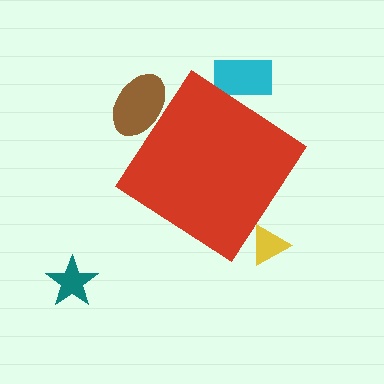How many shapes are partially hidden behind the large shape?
3 shapes are partially hidden.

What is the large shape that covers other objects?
A red diamond.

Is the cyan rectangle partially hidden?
Yes, the cyan rectangle is partially hidden behind the red diamond.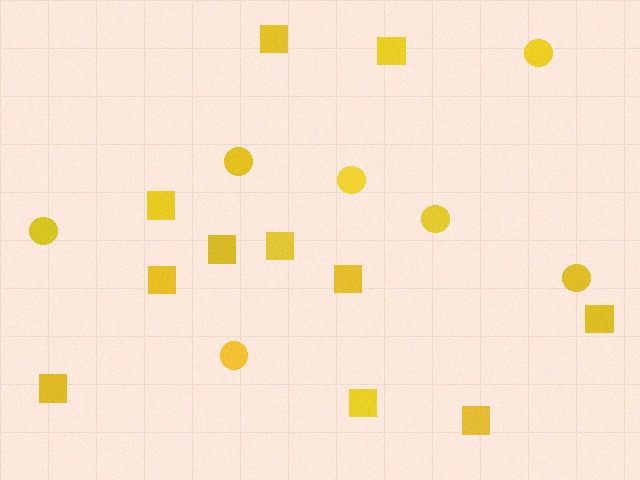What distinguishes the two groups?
There are 2 groups: one group of squares (11) and one group of circles (7).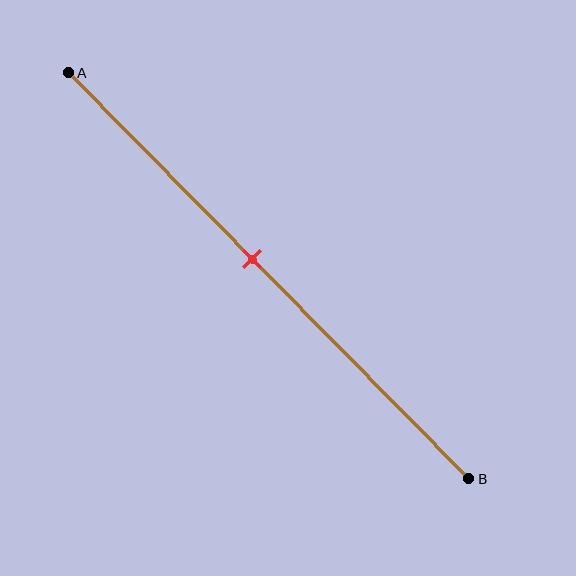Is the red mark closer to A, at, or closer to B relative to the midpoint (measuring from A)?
The red mark is closer to point A than the midpoint of segment AB.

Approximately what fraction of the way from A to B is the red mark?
The red mark is approximately 45% of the way from A to B.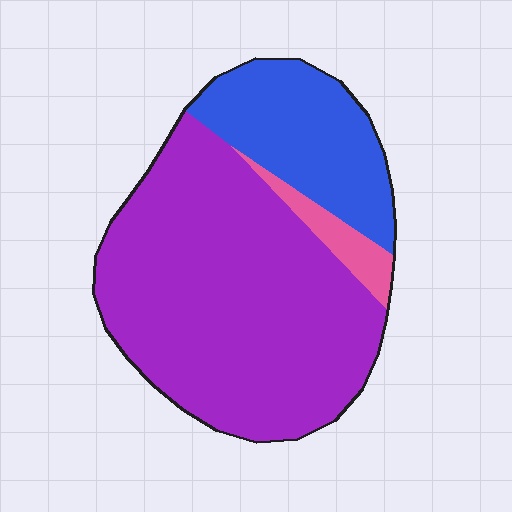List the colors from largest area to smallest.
From largest to smallest: purple, blue, pink.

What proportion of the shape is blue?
Blue takes up about one quarter (1/4) of the shape.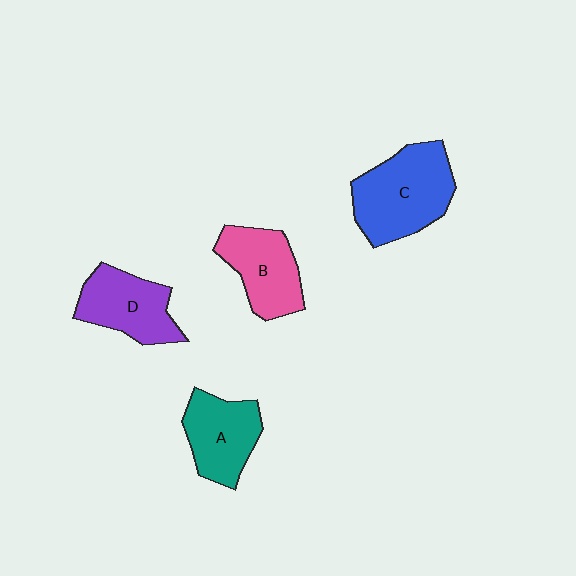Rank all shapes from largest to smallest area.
From largest to smallest: C (blue), D (purple), B (pink), A (teal).